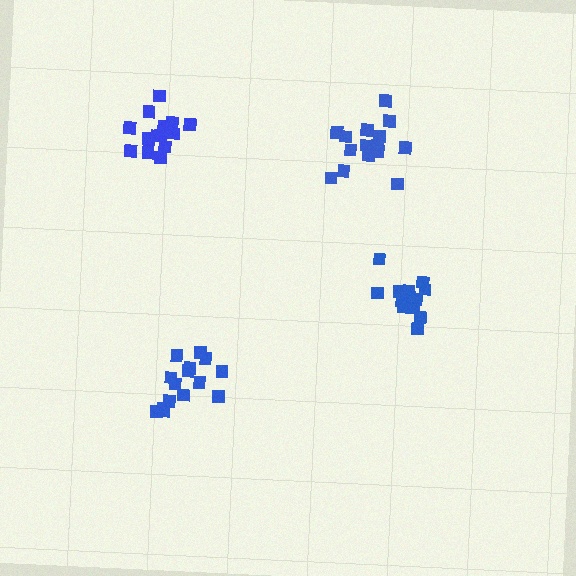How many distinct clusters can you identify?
There are 4 distinct clusters.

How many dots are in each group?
Group 1: 15 dots, Group 2: 15 dots, Group 3: 16 dots, Group 4: 15 dots (61 total).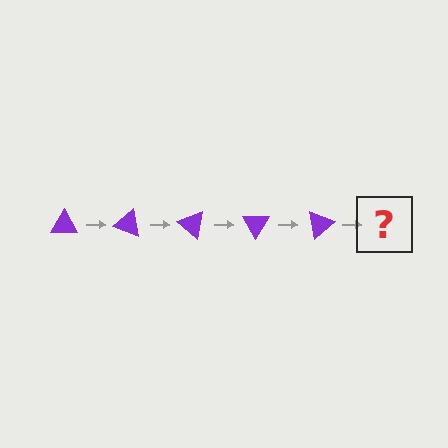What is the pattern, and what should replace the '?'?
The pattern is that the triangle rotates 20 degrees each step. The '?' should be a purple triangle rotated 100 degrees.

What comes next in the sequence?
The next element should be a purple triangle rotated 100 degrees.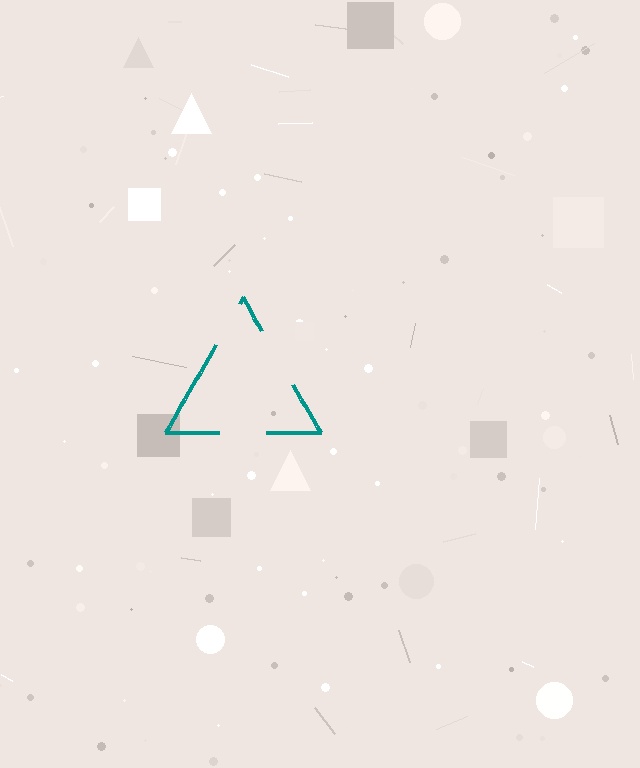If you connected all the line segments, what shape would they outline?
They would outline a triangle.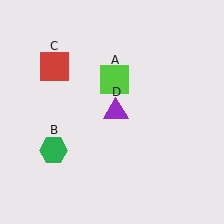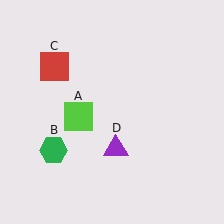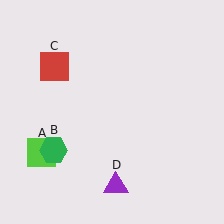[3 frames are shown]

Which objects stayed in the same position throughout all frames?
Green hexagon (object B) and red square (object C) remained stationary.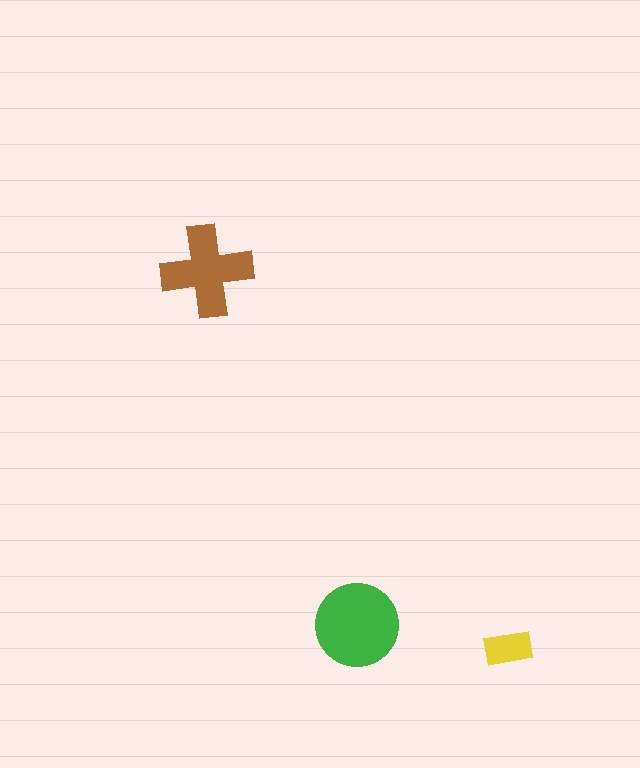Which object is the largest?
The green circle.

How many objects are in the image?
There are 3 objects in the image.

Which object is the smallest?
The yellow rectangle.